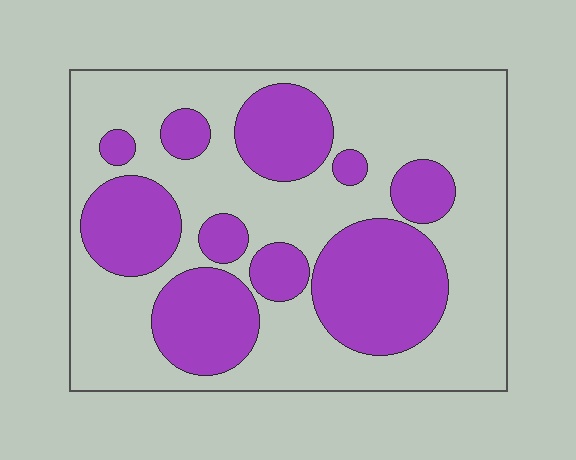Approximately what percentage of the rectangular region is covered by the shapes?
Approximately 35%.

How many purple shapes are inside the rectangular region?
10.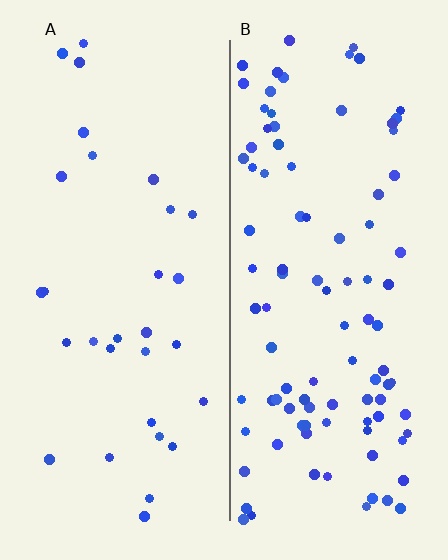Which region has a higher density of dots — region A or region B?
B (the right).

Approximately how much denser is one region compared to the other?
Approximately 3.3× — region B over region A.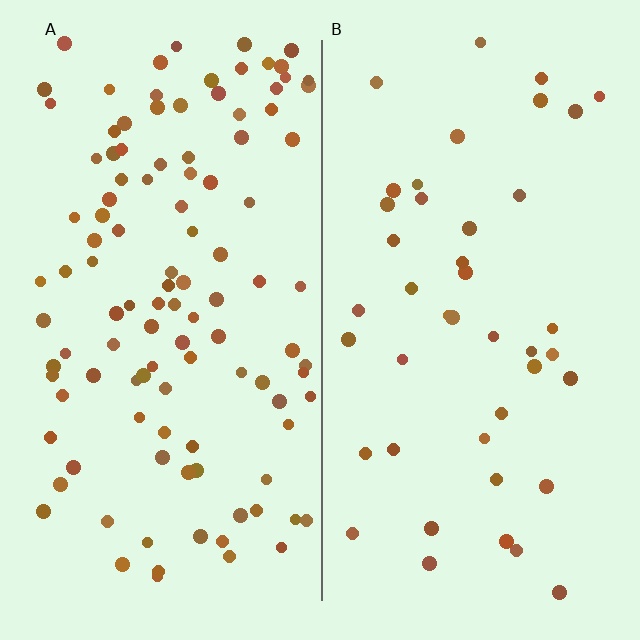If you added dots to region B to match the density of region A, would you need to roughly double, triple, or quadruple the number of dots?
Approximately triple.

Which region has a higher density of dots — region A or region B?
A (the left).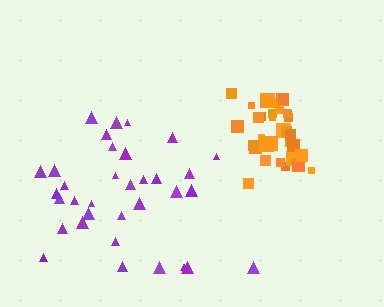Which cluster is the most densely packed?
Orange.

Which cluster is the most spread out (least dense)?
Purple.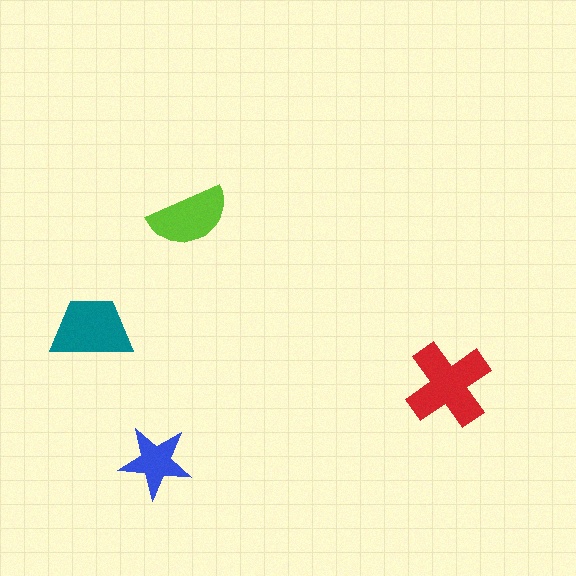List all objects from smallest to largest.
The blue star, the lime semicircle, the teal trapezoid, the red cross.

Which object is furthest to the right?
The red cross is rightmost.